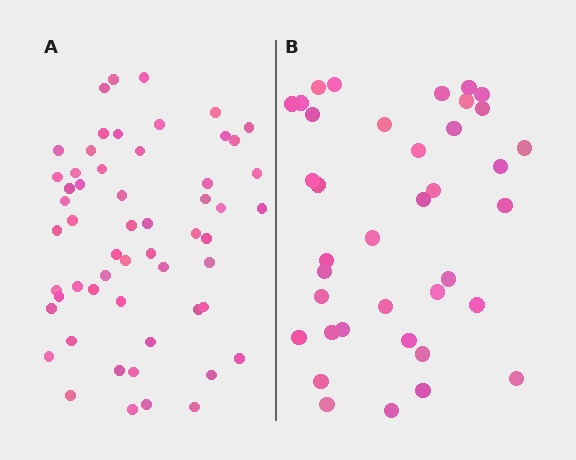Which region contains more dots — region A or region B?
Region A (the left region) has more dots.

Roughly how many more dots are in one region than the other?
Region A has approximately 20 more dots than region B.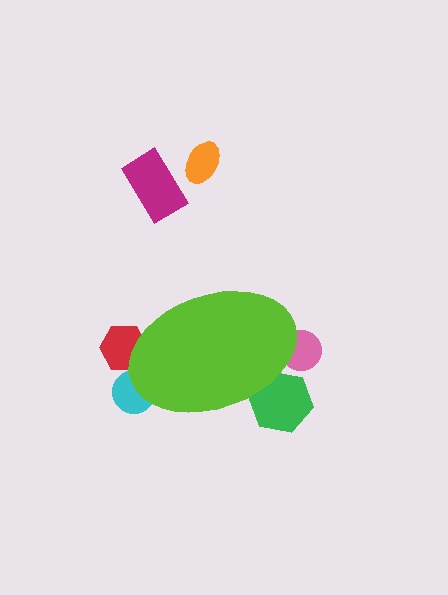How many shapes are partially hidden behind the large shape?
4 shapes are partially hidden.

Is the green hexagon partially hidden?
Yes, the green hexagon is partially hidden behind the lime ellipse.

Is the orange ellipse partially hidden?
No, the orange ellipse is fully visible.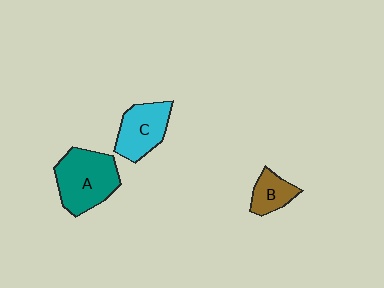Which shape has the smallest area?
Shape B (brown).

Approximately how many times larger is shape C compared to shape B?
Approximately 1.6 times.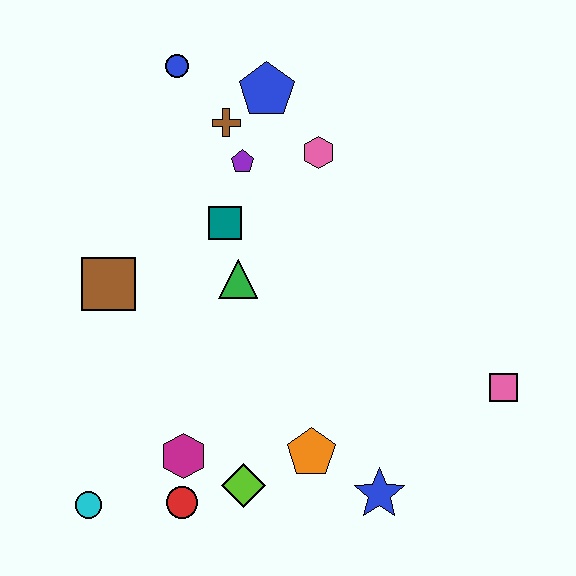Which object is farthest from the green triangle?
The pink square is farthest from the green triangle.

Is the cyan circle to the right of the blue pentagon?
No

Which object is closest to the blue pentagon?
The brown cross is closest to the blue pentagon.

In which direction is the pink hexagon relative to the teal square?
The pink hexagon is to the right of the teal square.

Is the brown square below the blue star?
No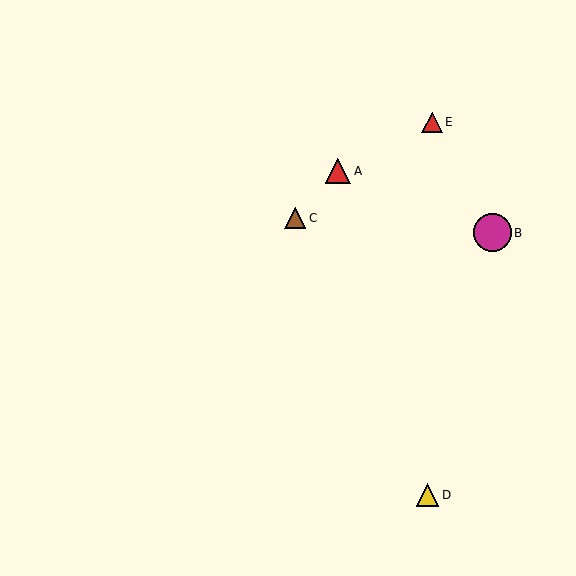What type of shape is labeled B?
Shape B is a magenta circle.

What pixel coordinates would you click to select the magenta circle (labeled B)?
Click at (492, 233) to select the magenta circle B.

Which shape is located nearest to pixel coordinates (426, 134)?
The red triangle (labeled E) at (432, 122) is nearest to that location.